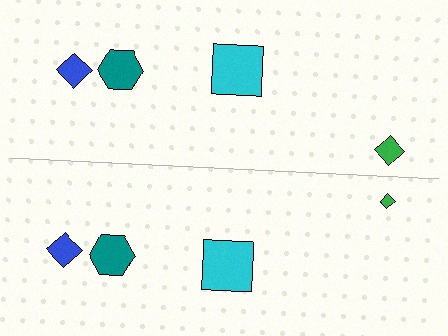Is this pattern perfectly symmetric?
No, the pattern is not perfectly symmetric. The green diamond on the bottom side has a different size than its mirror counterpart.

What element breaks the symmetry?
The green diamond on the bottom side has a different size than its mirror counterpart.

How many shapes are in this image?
There are 8 shapes in this image.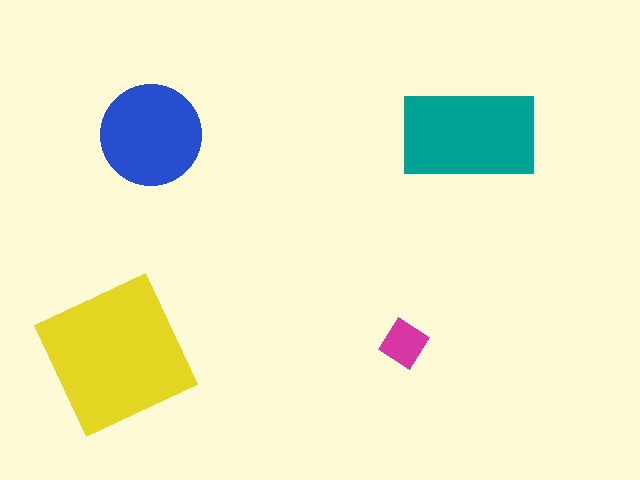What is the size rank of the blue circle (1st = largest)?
3rd.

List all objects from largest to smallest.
The yellow square, the teal rectangle, the blue circle, the magenta diamond.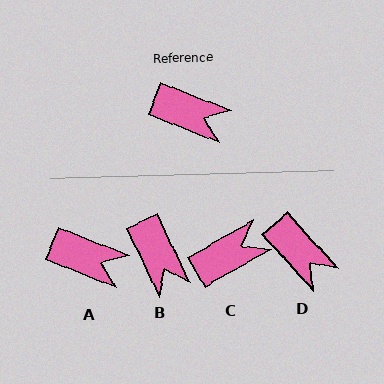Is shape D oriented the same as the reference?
No, it is off by about 27 degrees.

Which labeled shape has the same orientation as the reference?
A.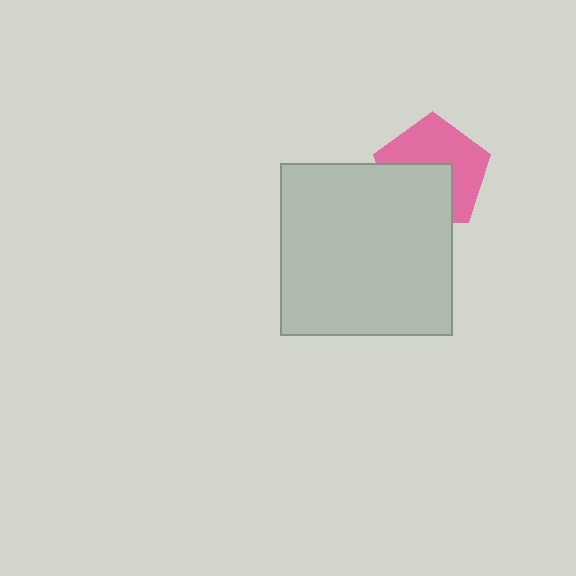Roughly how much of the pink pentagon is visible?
About half of it is visible (roughly 56%).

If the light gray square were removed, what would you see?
You would see the complete pink pentagon.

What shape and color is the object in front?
The object in front is a light gray square.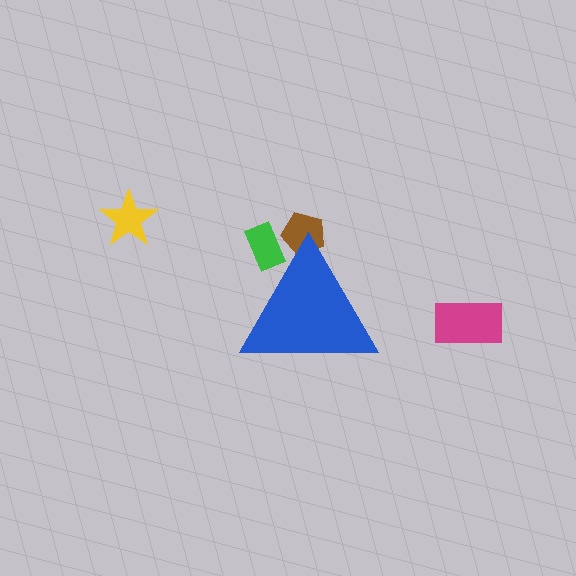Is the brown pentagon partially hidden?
Yes, the brown pentagon is partially hidden behind the blue triangle.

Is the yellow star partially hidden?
No, the yellow star is fully visible.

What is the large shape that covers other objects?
A blue triangle.